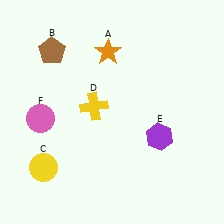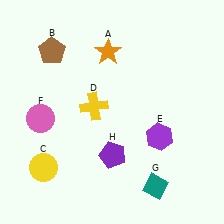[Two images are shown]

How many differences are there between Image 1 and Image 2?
There are 2 differences between the two images.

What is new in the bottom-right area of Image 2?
A teal diamond (G) was added in the bottom-right area of Image 2.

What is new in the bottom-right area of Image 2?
A purple pentagon (H) was added in the bottom-right area of Image 2.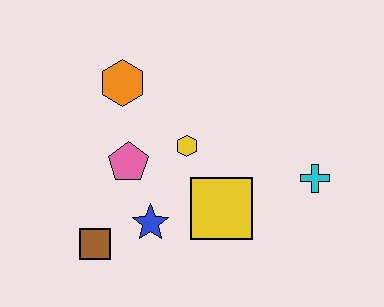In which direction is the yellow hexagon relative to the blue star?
The yellow hexagon is above the blue star.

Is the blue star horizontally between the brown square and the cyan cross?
Yes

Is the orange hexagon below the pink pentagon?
No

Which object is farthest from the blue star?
The cyan cross is farthest from the blue star.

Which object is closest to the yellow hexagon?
The pink pentagon is closest to the yellow hexagon.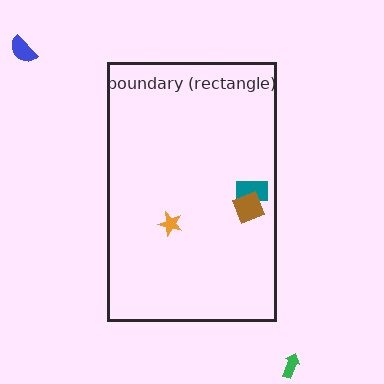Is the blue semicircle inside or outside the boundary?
Outside.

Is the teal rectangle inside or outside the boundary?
Inside.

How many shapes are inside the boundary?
3 inside, 2 outside.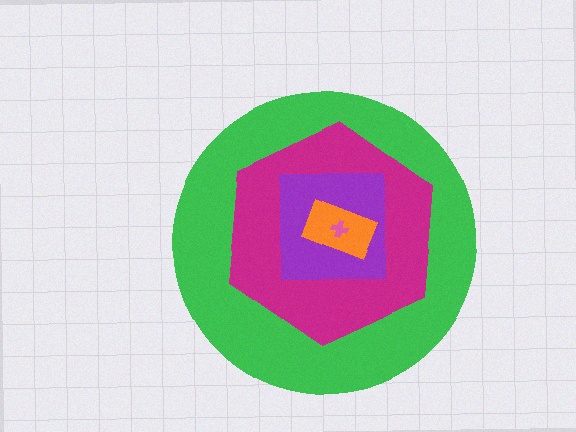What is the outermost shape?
The green circle.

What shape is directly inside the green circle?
The magenta hexagon.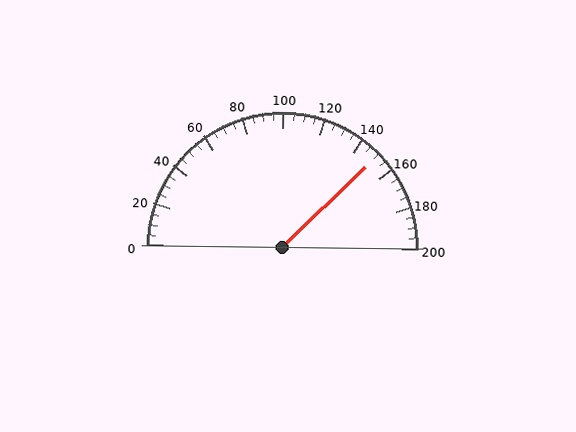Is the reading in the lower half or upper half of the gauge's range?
The reading is in the upper half of the range (0 to 200).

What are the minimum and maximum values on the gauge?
The gauge ranges from 0 to 200.